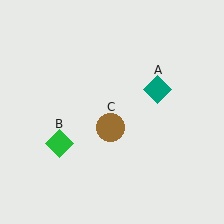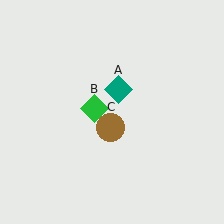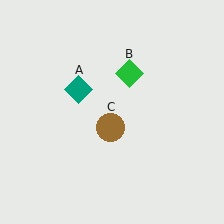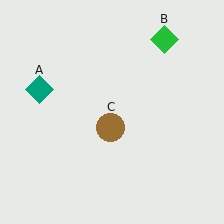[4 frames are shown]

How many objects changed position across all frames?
2 objects changed position: teal diamond (object A), green diamond (object B).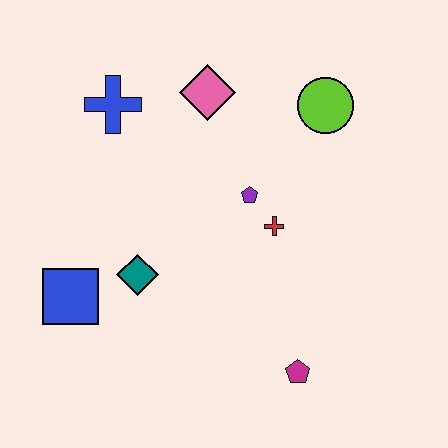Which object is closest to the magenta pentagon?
The red cross is closest to the magenta pentagon.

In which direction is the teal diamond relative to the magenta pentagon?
The teal diamond is to the left of the magenta pentagon.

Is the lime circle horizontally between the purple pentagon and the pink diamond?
No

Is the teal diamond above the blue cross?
No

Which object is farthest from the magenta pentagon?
The blue cross is farthest from the magenta pentagon.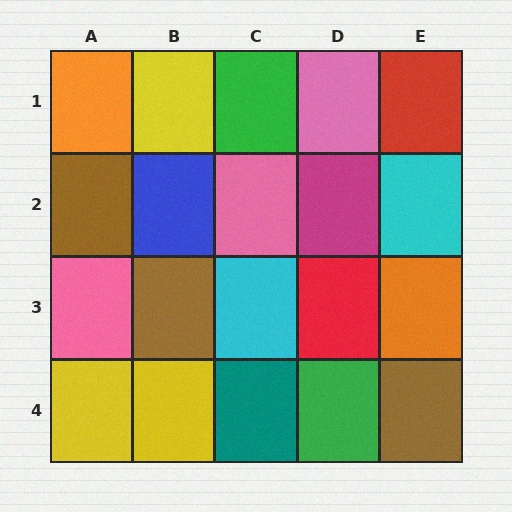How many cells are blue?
1 cell is blue.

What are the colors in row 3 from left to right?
Pink, brown, cyan, red, orange.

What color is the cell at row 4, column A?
Yellow.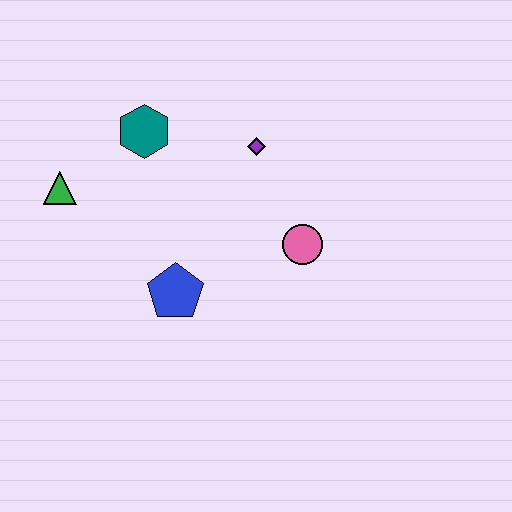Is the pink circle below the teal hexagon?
Yes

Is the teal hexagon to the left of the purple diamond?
Yes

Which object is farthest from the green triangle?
The pink circle is farthest from the green triangle.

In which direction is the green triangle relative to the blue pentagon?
The green triangle is to the left of the blue pentagon.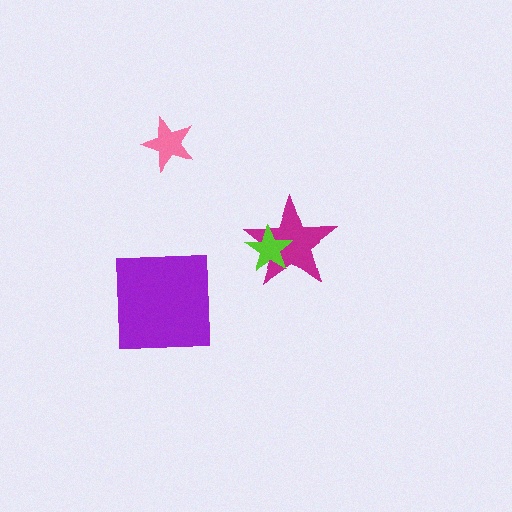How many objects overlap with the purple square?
0 objects overlap with the purple square.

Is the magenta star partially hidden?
Yes, it is partially covered by another shape.